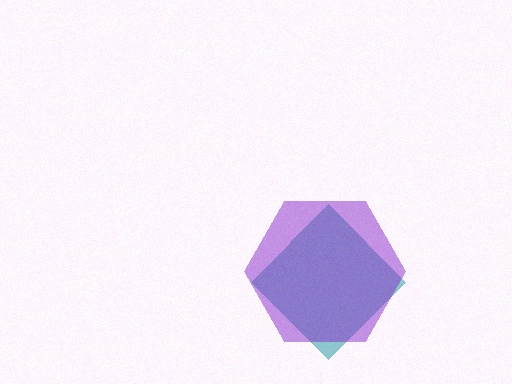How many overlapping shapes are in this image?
There are 2 overlapping shapes in the image.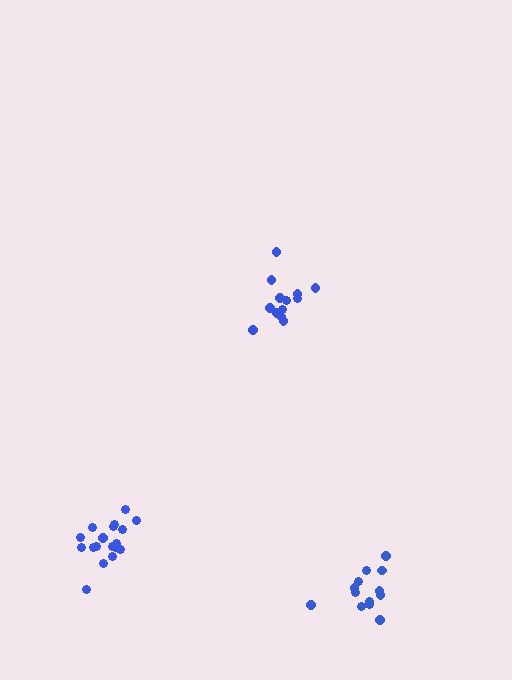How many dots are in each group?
Group 1: 13 dots, Group 2: 13 dots, Group 3: 18 dots (44 total).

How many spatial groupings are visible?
There are 3 spatial groupings.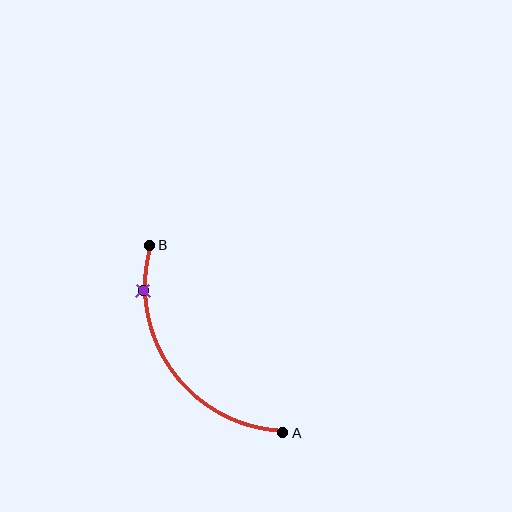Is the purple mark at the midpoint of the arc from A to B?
No. The purple mark lies on the arc but is closer to endpoint B. The arc midpoint would be at the point on the curve equidistant along the arc from both A and B.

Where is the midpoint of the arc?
The arc midpoint is the point on the curve farthest from the straight line joining A and B. It sits below and to the left of that line.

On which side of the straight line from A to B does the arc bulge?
The arc bulges below and to the left of the straight line connecting A and B.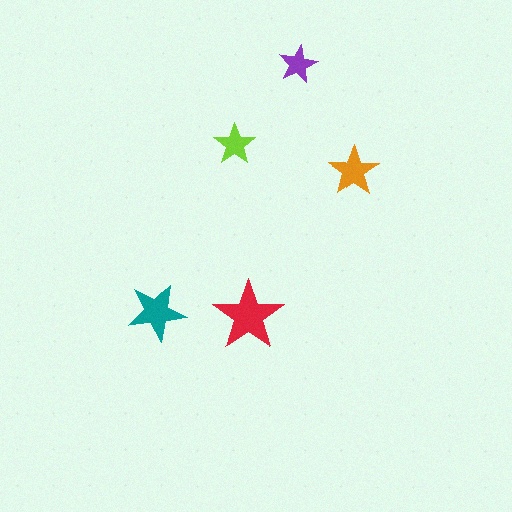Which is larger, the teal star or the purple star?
The teal one.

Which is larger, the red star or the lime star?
The red one.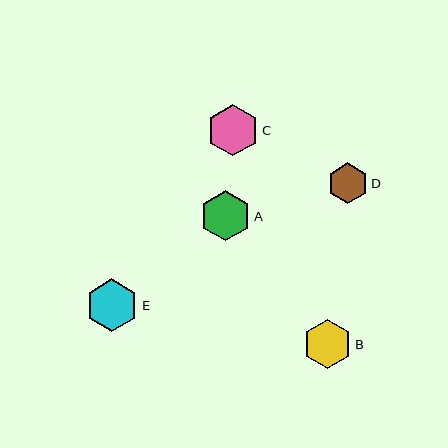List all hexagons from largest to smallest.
From largest to smallest: E, C, A, B, D.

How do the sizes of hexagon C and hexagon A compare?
Hexagon C and hexagon A are approximately the same size.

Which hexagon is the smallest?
Hexagon D is the smallest with a size of approximately 40 pixels.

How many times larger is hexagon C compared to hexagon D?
Hexagon C is approximately 1.3 times the size of hexagon D.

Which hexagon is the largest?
Hexagon E is the largest with a size of approximately 53 pixels.